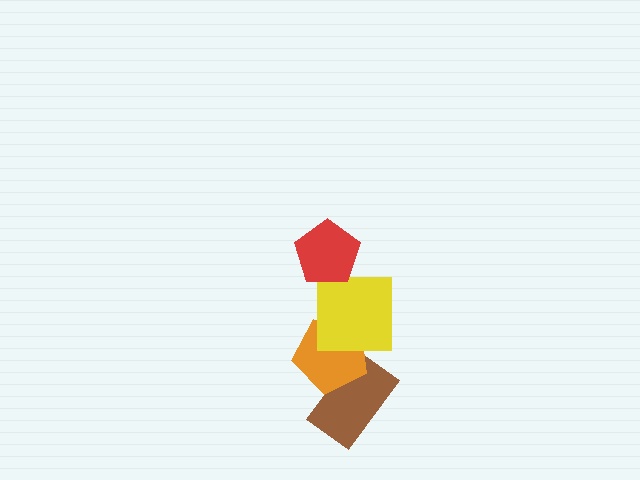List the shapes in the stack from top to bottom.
From top to bottom: the red pentagon, the yellow square, the orange pentagon, the brown rectangle.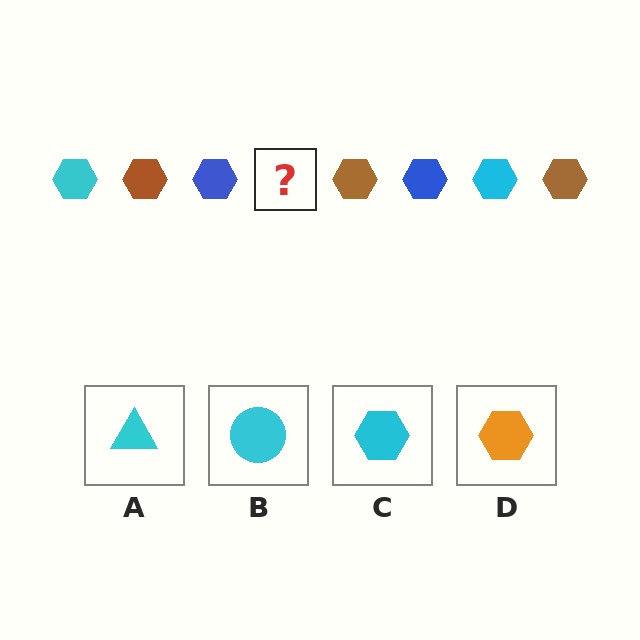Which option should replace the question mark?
Option C.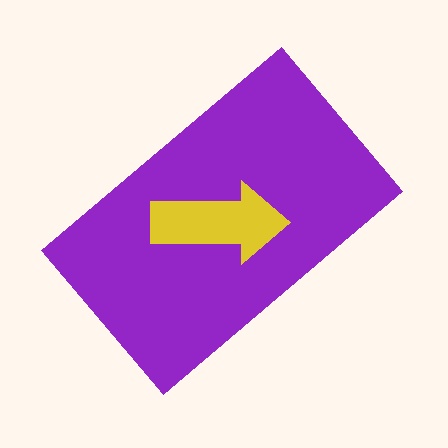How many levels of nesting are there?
2.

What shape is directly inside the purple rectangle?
The yellow arrow.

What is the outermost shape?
The purple rectangle.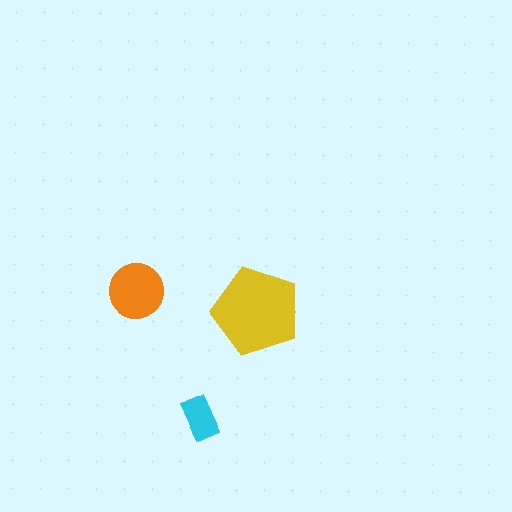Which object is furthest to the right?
The yellow pentagon is rightmost.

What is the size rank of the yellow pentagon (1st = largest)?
1st.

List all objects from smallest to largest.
The cyan rectangle, the orange circle, the yellow pentagon.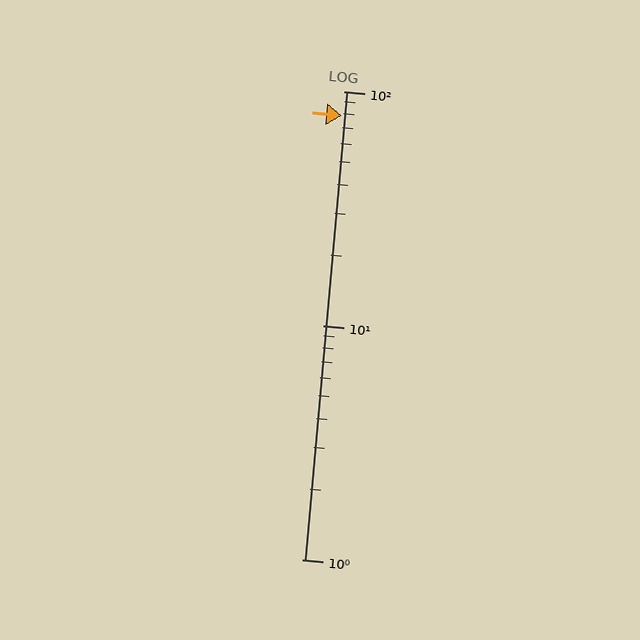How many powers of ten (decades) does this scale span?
The scale spans 2 decades, from 1 to 100.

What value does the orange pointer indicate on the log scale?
The pointer indicates approximately 79.